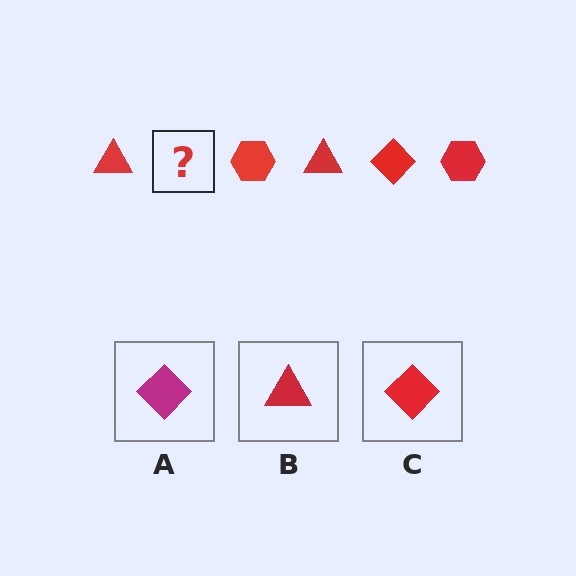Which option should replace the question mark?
Option C.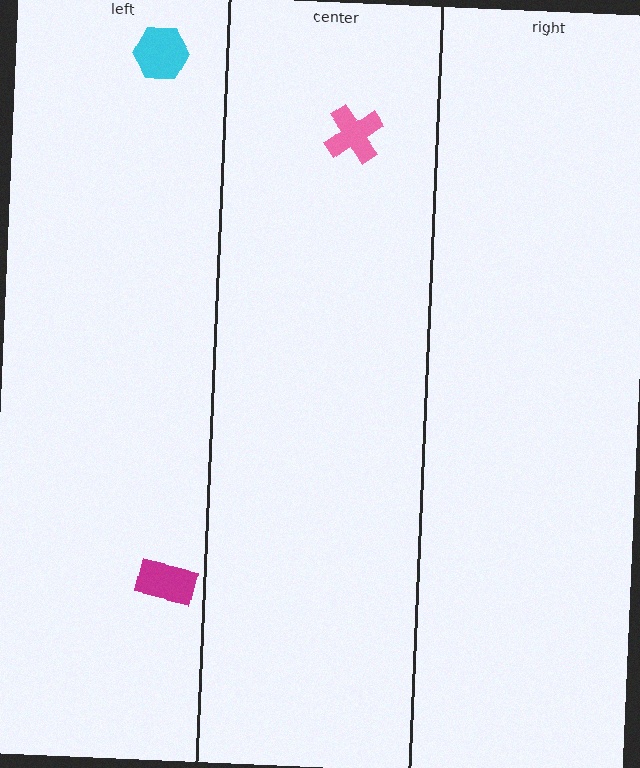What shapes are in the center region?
The pink cross.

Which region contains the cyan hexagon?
The left region.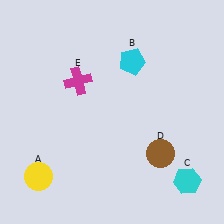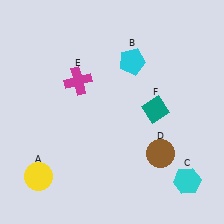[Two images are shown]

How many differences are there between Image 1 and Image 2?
There is 1 difference between the two images.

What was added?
A teal diamond (F) was added in Image 2.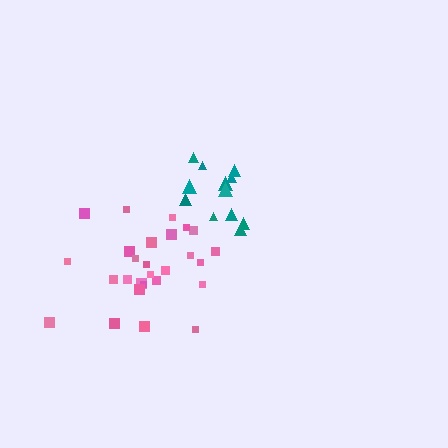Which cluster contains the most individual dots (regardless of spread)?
Pink (27).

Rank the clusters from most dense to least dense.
pink, teal.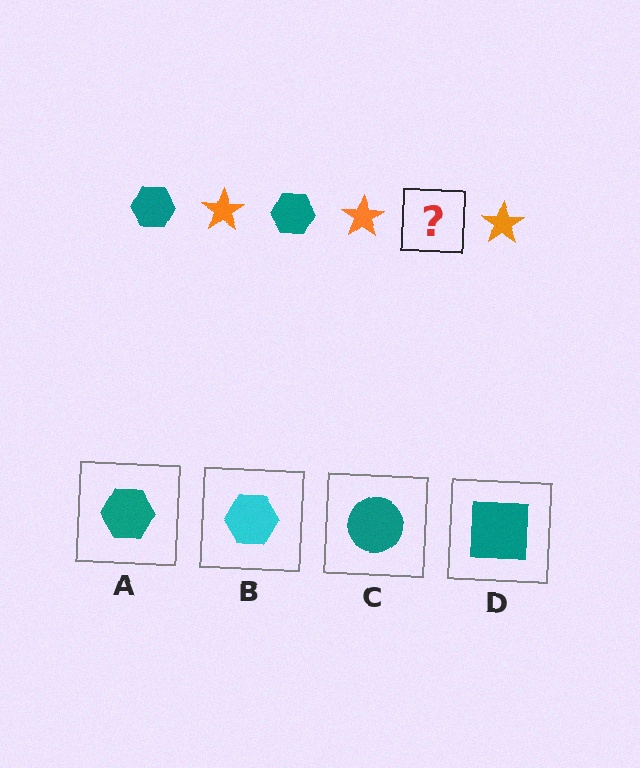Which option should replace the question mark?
Option A.